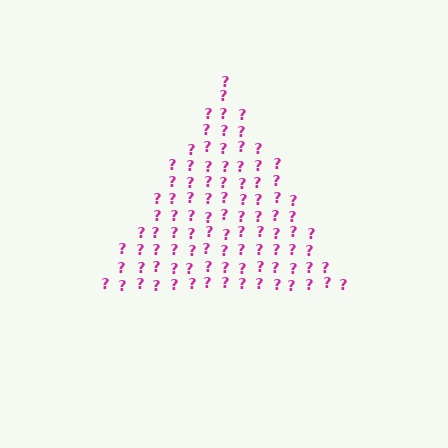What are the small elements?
The small elements are question marks.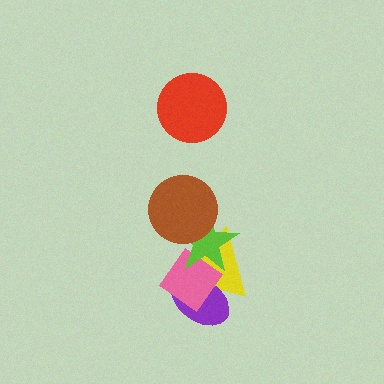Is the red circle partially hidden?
No, no other shape covers it.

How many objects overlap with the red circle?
0 objects overlap with the red circle.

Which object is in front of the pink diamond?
The lime star is in front of the pink diamond.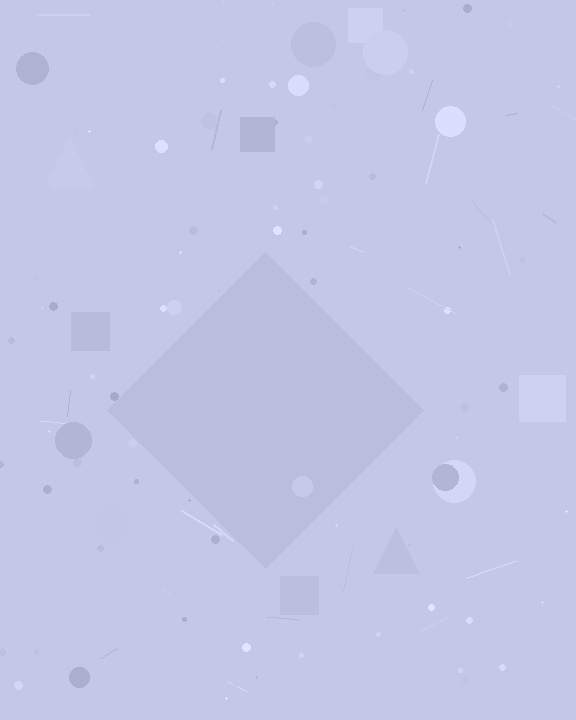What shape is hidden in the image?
A diamond is hidden in the image.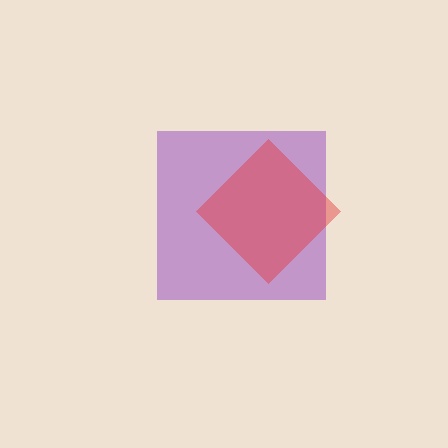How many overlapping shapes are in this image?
There are 2 overlapping shapes in the image.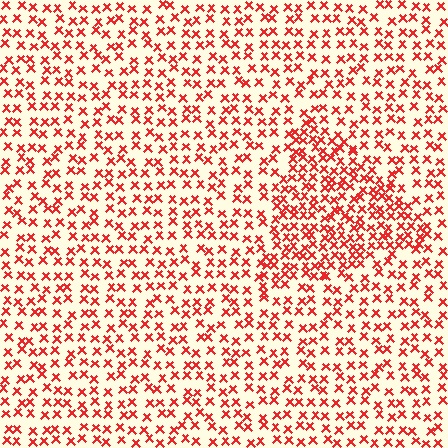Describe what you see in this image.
The image contains small red elements arranged at two different densities. A triangle-shaped region is visible where the elements are more densely packed than the surrounding area.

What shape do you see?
I see a triangle.